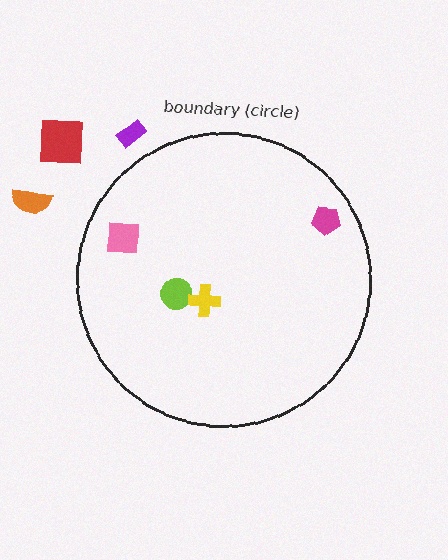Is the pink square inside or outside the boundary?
Inside.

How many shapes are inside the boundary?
4 inside, 3 outside.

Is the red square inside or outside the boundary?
Outside.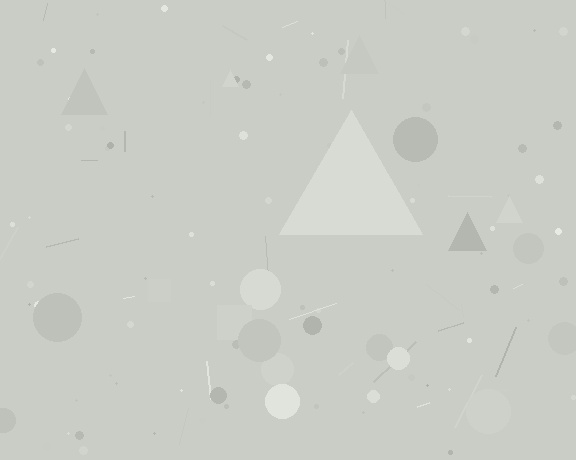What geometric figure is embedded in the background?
A triangle is embedded in the background.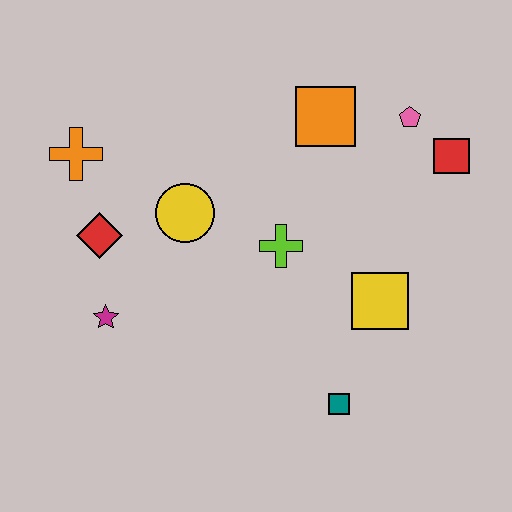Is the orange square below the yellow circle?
No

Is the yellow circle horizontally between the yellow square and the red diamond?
Yes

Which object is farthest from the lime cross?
The orange cross is farthest from the lime cross.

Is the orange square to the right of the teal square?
No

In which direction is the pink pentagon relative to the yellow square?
The pink pentagon is above the yellow square.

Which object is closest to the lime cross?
The yellow circle is closest to the lime cross.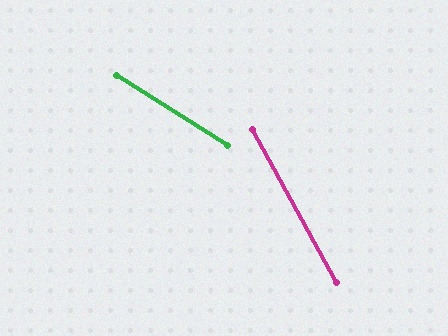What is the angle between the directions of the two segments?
Approximately 29 degrees.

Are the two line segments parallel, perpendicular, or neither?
Neither parallel nor perpendicular — they differ by about 29°.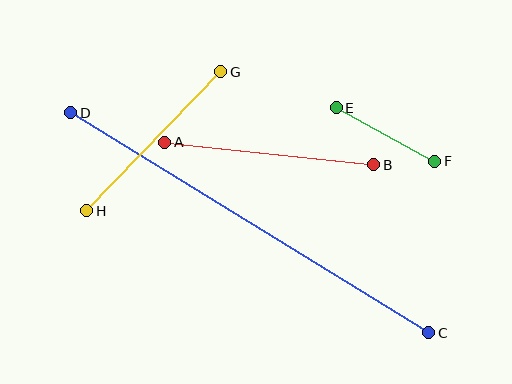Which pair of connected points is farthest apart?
Points C and D are farthest apart.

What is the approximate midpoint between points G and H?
The midpoint is at approximately (154, 141) pixels.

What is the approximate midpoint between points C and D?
The midpoint is at approximately (250, 223) pixels.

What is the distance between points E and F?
The distance is approximately 112 pixels.